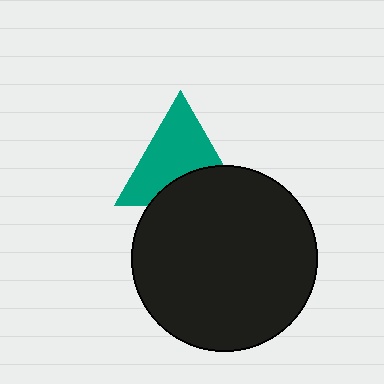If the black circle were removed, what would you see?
You would see the complete teal triangle.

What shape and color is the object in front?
The object in front is a black circle.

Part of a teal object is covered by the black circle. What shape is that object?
It is a triangle.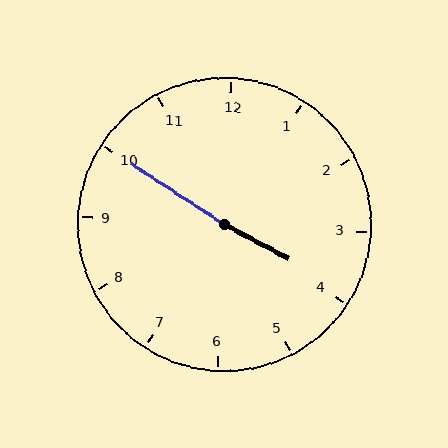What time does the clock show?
3:50.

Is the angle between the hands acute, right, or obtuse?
It is obtuse.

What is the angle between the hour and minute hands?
Approximately 175 degrees.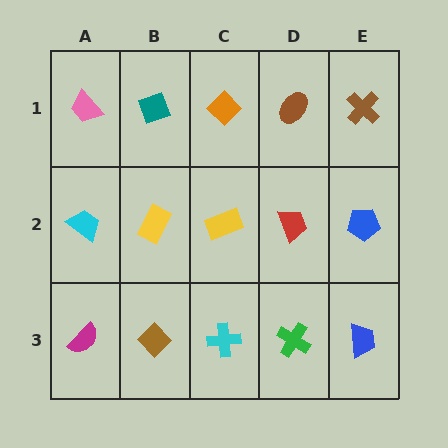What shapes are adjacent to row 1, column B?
A yellow rectangle (row 2, column B), a pink trapezoid (row 1, column A), an orange diamond (row 1, column C).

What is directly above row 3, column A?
A cyan trapezoid.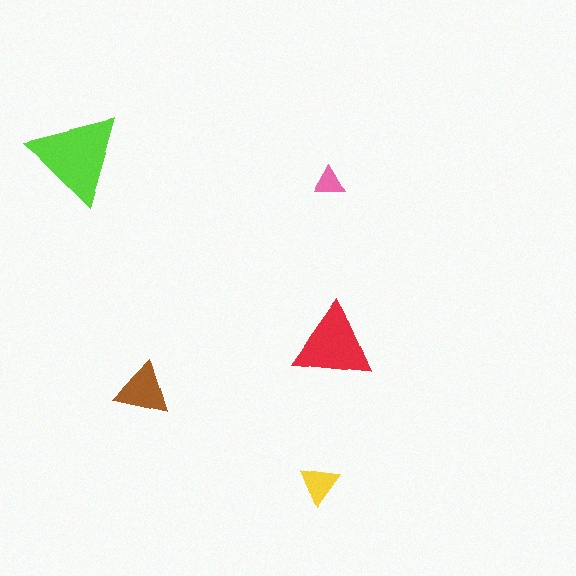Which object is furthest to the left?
The lime triangle is leftmost.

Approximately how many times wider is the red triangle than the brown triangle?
About 1.5 times wider.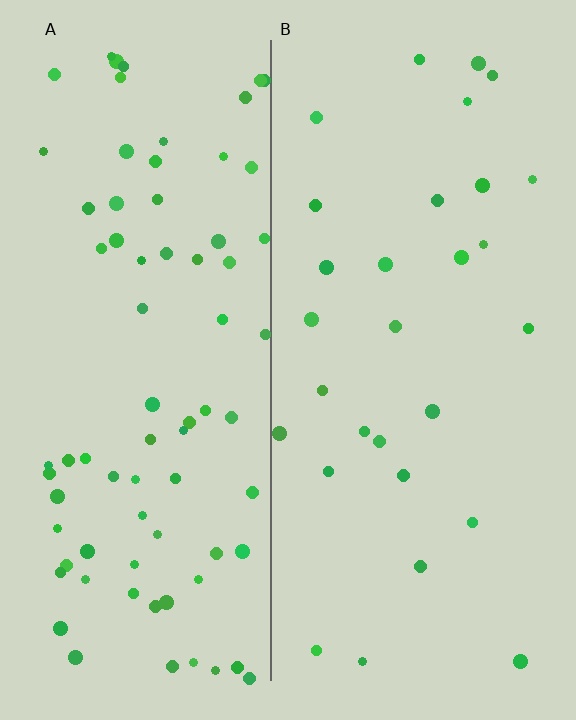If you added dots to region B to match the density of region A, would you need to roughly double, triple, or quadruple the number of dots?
Approximately triple.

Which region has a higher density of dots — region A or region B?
A (the left).